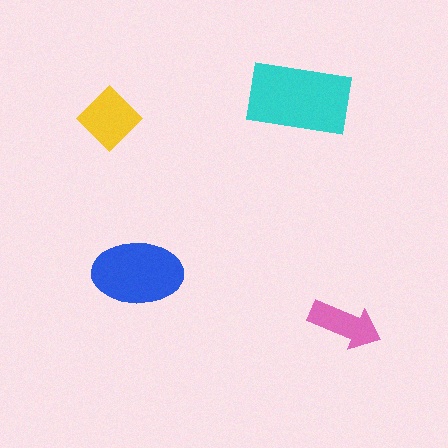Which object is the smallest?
The pink arrow.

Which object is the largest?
The cyan rectangle.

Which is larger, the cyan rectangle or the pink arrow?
The cyan rectangle.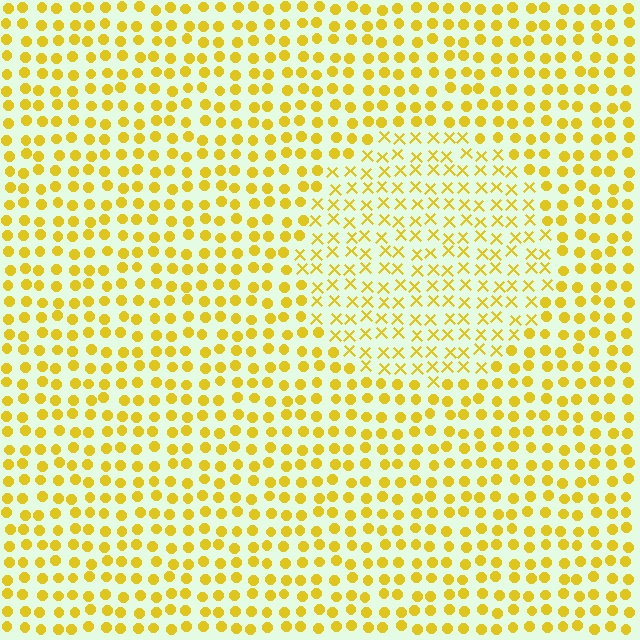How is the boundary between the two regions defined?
The boundary is defined by a change in element shape: X marks inside vs. circles outside. All elements share the same color and spacing.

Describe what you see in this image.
The image is filled with small yellow elements arranged in a uniform grid. A circle-shaped region contains X marks, while the surrounding area contains circles. The boundary is defined purely by the change in element shape.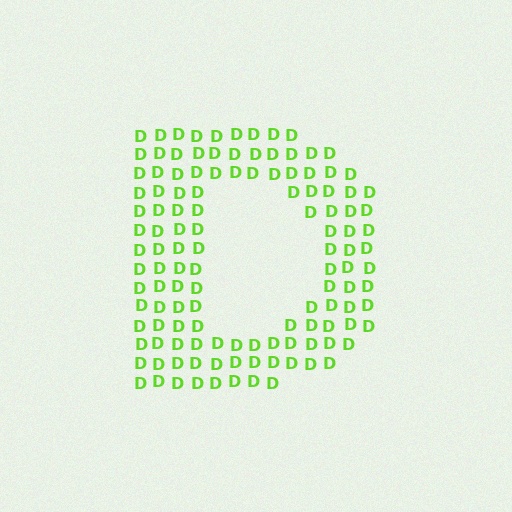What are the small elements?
The small elements are letter D's.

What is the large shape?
The large shape is the letter D.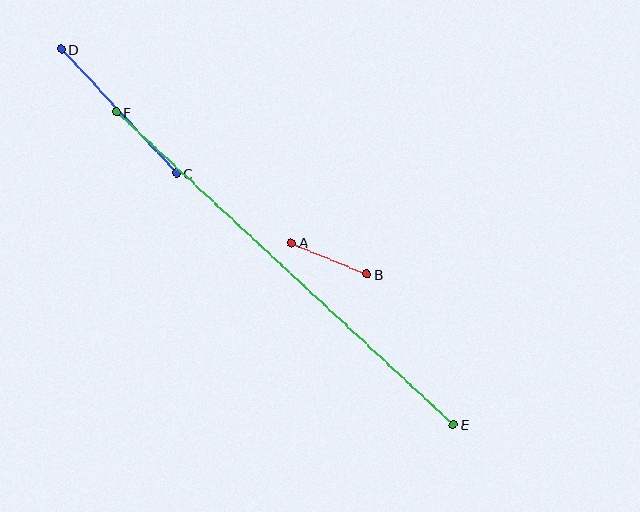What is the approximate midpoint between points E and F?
The midpoint is at approximately (285, 268) pixels.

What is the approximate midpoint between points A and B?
The midpoint is at approximately (329, 258) pixels.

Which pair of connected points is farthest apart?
Points E and F are farthest apart.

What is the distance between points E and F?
The distance is approximately 460 pixels.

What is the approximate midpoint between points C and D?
The midpoint is at approximately (119, 111) pixels.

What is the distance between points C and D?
The distance is approximately 169 pixels.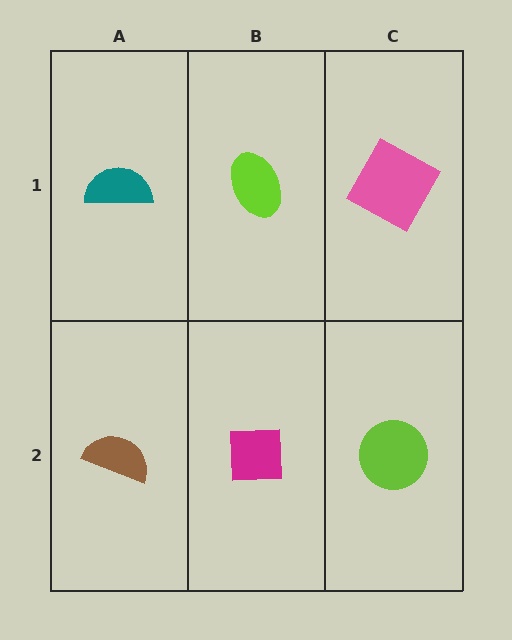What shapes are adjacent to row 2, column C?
A pink square (row 1, column C), a magenta square (row 2, column B).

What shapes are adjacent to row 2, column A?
A teal semicircle (row 1, column A), a magenta square (row 2, column B).